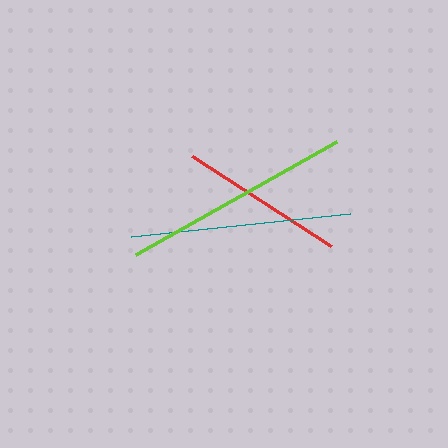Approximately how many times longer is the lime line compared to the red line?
The lime line is approximately 1.4 times the length of the red line.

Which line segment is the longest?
The lime line is the longest at approximately 231 pixels.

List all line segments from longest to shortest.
From longest to shortest: lime, teal, red.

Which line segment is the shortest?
The red line is the shortest at approximately 166 pixels.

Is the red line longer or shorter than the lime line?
The lime line is longer than the red line.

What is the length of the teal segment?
The teal segment is approximately 221 pixels long.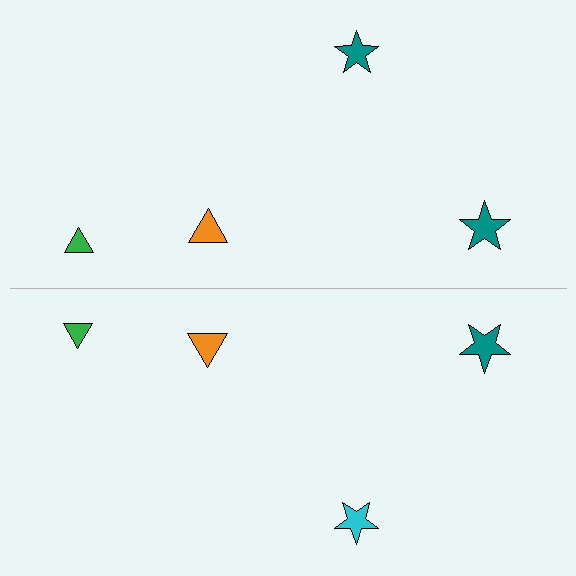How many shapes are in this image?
There are 8 shapes in this image.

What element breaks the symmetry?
The cyan star on the bottom side breaks the symmetry — its mirror counterpart is teal.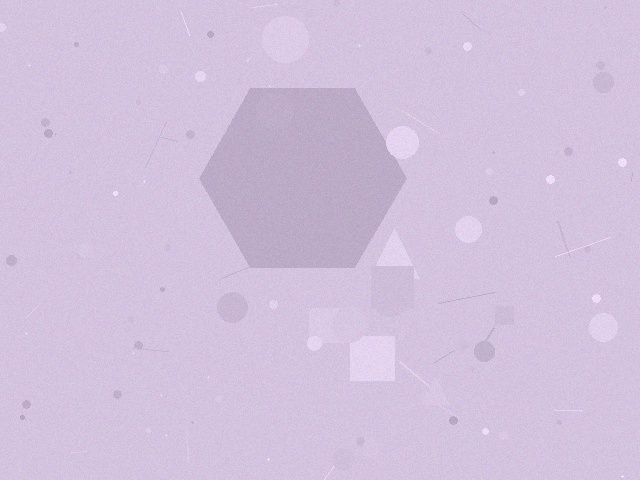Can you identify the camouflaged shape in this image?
The camouflaged shape is a hexagon.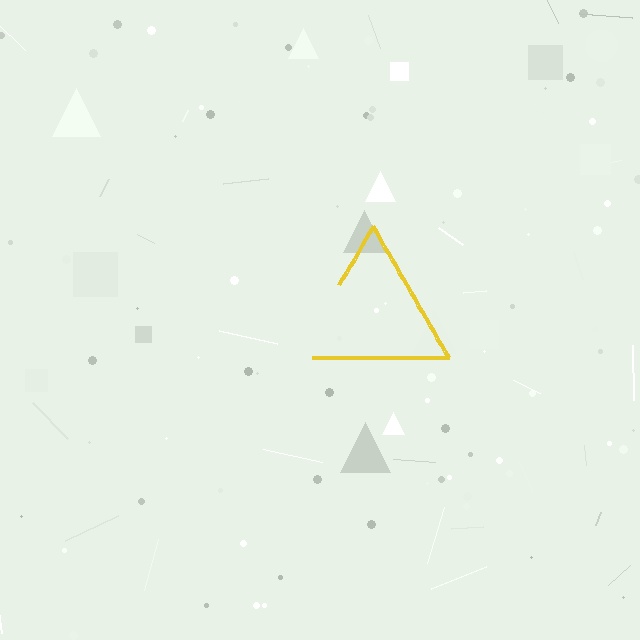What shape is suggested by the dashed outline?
The dashed outline suggests a triangle.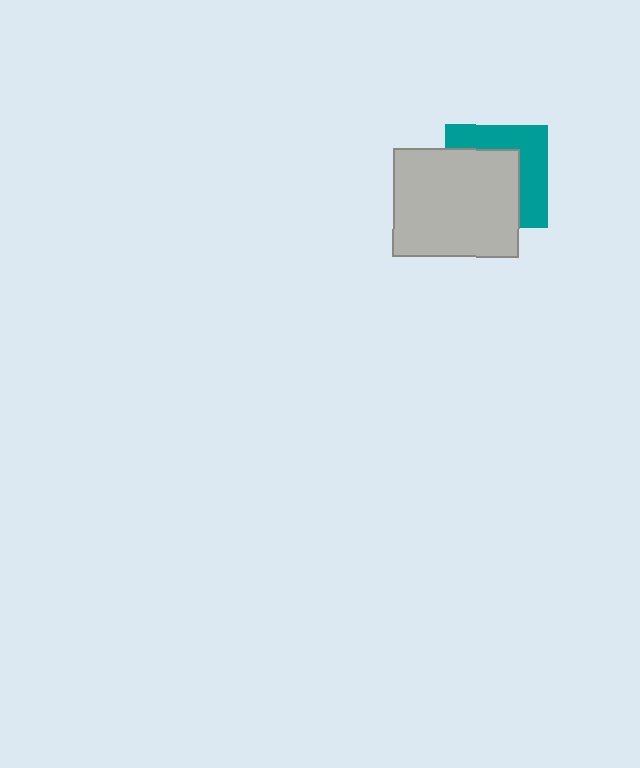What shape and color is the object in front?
The object in front is a light gray rectangle.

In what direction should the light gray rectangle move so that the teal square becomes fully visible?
The light gray rectangle should move toward the lower-left. That is the shortest direction to clear the overlap and leave the teal square fully visible.